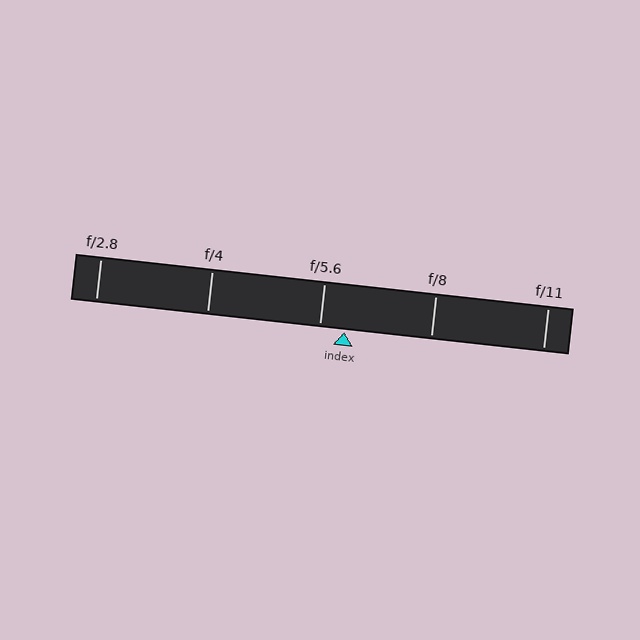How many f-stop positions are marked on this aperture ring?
There are 5 f-stop positions marked.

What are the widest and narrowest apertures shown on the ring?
The widest aperture shown is f/2.8 and the narrowest is f/11.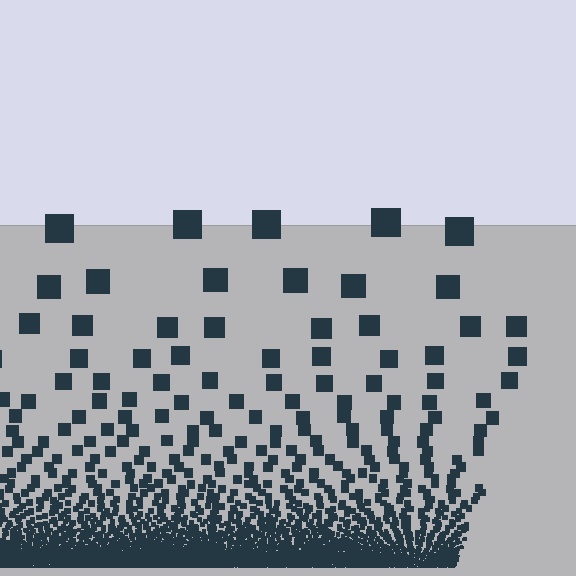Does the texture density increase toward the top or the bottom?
Density increases toward the bottom.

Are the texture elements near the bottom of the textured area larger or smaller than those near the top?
Smaller. The gradient is inverted — elements near the bottom are smaller and denser.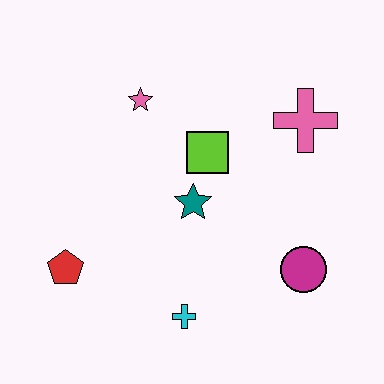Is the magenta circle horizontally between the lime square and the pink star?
No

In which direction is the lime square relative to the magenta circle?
The lime square is above the magenta circle.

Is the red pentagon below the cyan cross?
No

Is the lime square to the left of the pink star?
No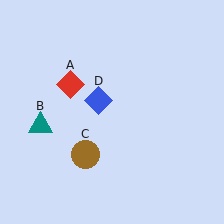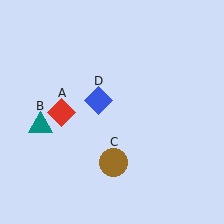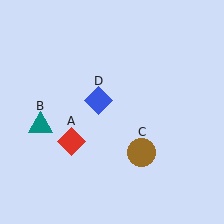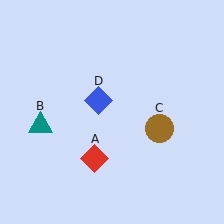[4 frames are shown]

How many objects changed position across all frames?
2 objects changed position: red diamond (object A), brown circle (object C).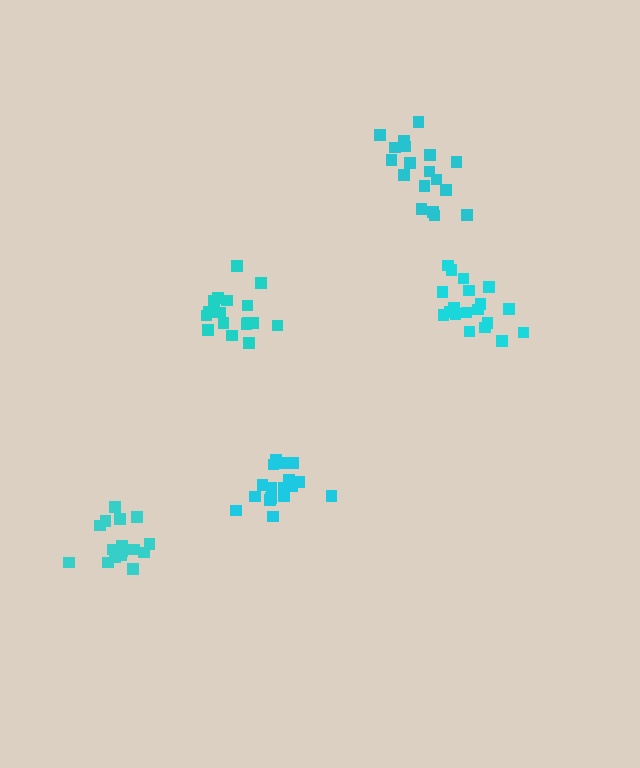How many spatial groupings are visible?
There are 5 spatial groupings.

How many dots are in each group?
Group 1: 18 dots, Group 2: 17 dots, Group 3: 19 dots, Group 4: 16 dots, Group 5: 17 dots (87 total).